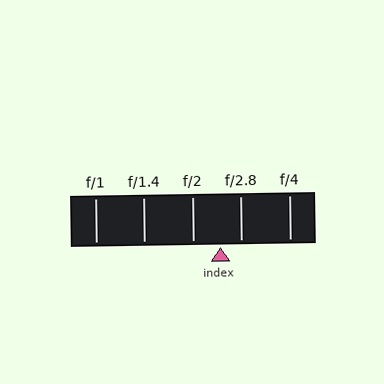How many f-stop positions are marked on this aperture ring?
There are 5 f-stop positions marked.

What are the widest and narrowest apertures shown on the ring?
The widest aperture shown is f/1 and the narrowest is f/4.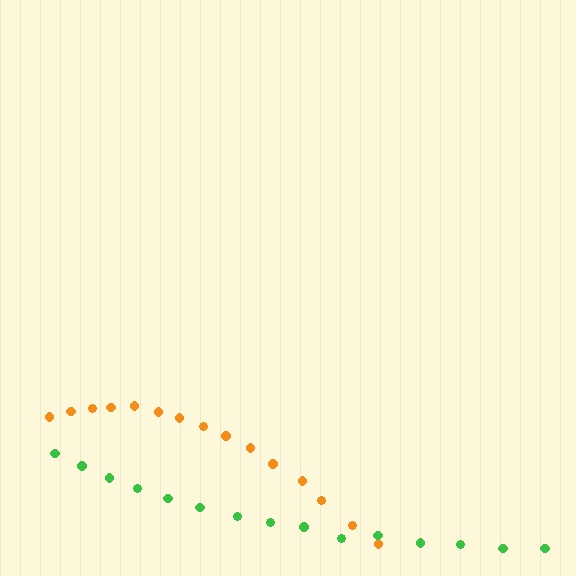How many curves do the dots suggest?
There are 2 distinct paths.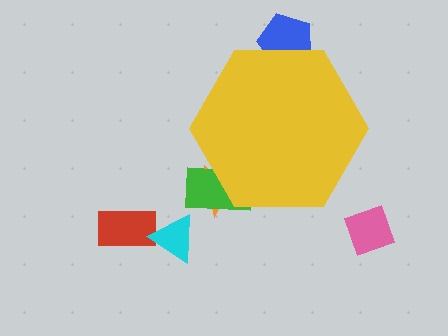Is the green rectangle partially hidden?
Yes, the green rectangle is partially hidden behind the yellow hexagon.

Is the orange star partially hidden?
Yes, the orange star is partially hidden behind the yellow hexagon.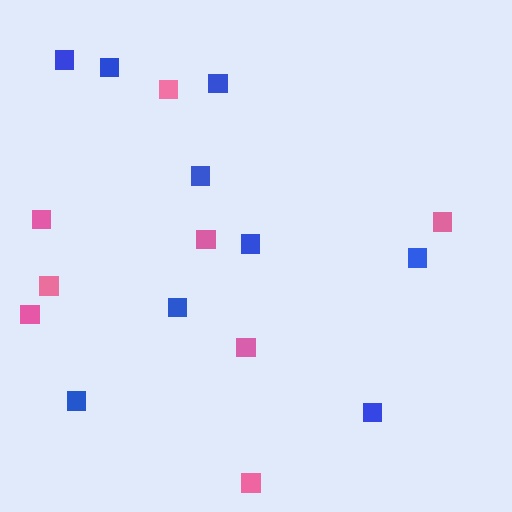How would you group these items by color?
There are 2 groups: one group of blue squares (9) and one group of pink squares (8).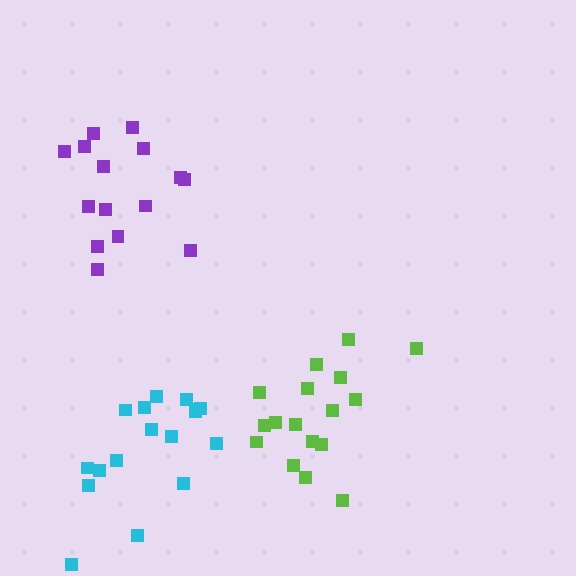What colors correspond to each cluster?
The clusters are colored: lime, purple, cyan.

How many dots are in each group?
Group 1: 17 dots, Group 2: 15 dots, Group 3: 17 dots (49 total).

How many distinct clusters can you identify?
There are 3 distinct clusters.